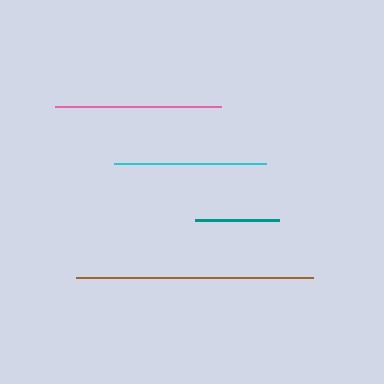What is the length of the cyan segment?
The cyan segment is approximately 152 pixels long.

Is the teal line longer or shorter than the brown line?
The brown line is longer than the teal line.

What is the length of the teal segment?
The teal segment is approximately 84 pixels long.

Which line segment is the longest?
The brown line is the longest at approximately 238 pixels.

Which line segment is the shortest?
The teal line is the shortest at approximately 84 pixels.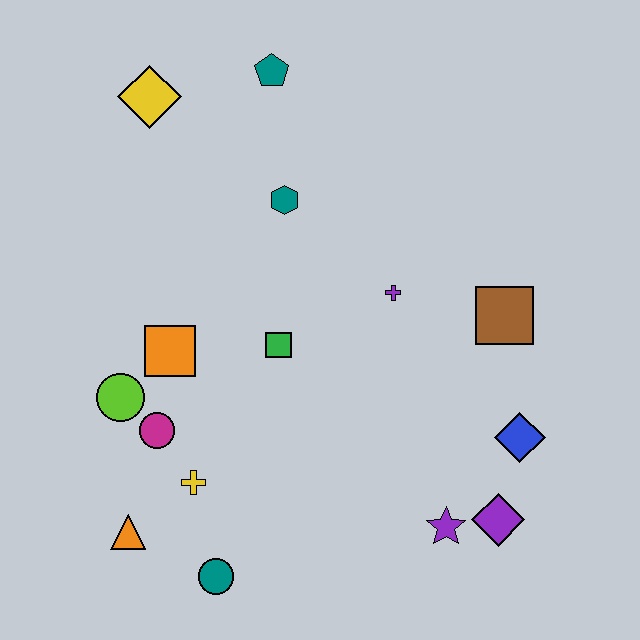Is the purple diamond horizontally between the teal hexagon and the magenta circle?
No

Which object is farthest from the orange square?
The purple diamond is farthest from the orange square.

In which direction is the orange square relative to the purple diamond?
The orange square is to the left of the purple diamond.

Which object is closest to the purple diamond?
The purple star is closest to the purple diamond.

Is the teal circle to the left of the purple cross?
Yes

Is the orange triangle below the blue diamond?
Yes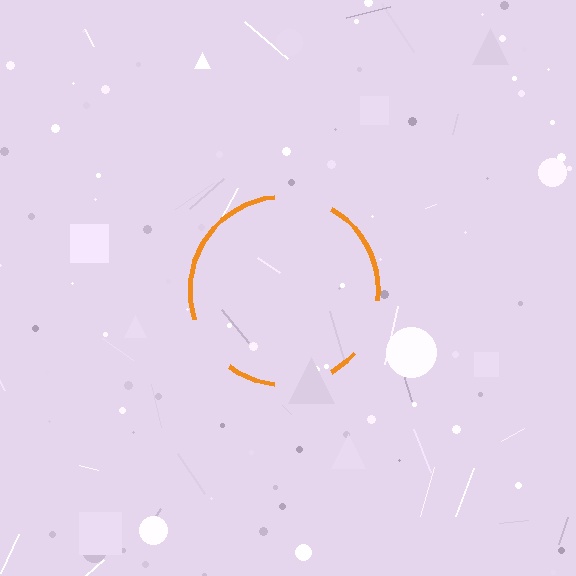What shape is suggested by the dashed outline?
The dashed outline suggests a circle.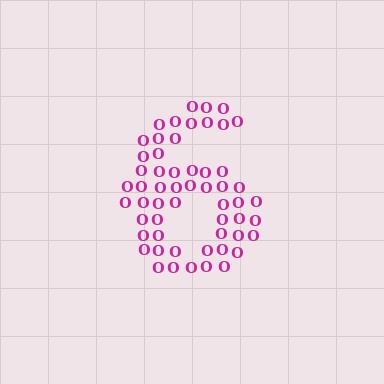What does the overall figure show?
The overall figure shows the digit 6.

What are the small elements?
The small elements are letter O's.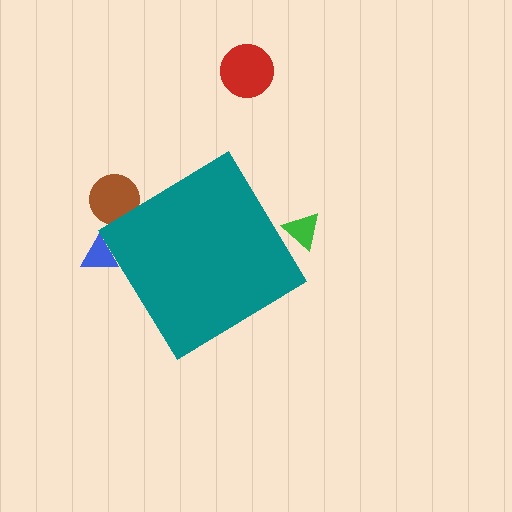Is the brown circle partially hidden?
Yes, the brown circle is partially hidden behind the teal diamond.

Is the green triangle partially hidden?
Yes, the green triangle is partially hidden behind the teal diamond.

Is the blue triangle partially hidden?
Yes, the blue triangle is partially hidden behind the teal diamond.